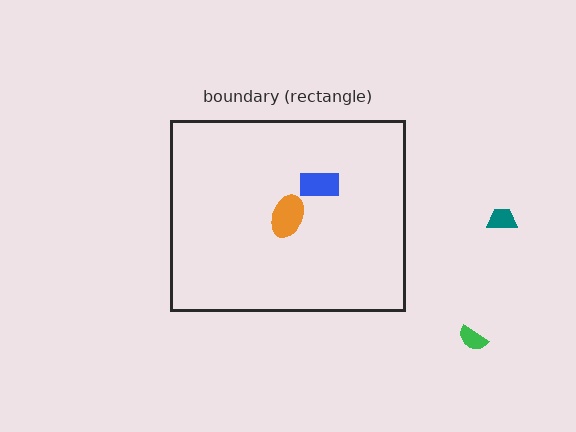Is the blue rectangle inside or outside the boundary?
Inside.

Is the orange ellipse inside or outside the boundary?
Inside.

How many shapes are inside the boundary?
2 inside, 2 outside.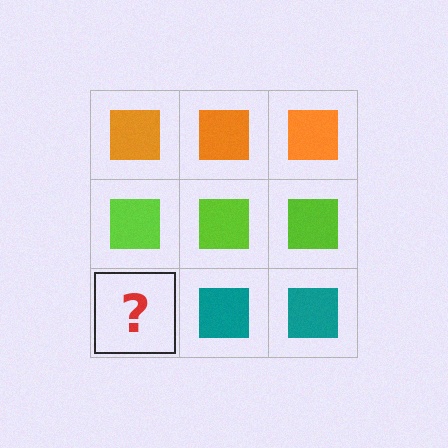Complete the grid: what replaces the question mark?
The question mark should be replaced with a teal square.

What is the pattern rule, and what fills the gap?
The rule is that each row has a consistent color. The gap should be filled with a teal square.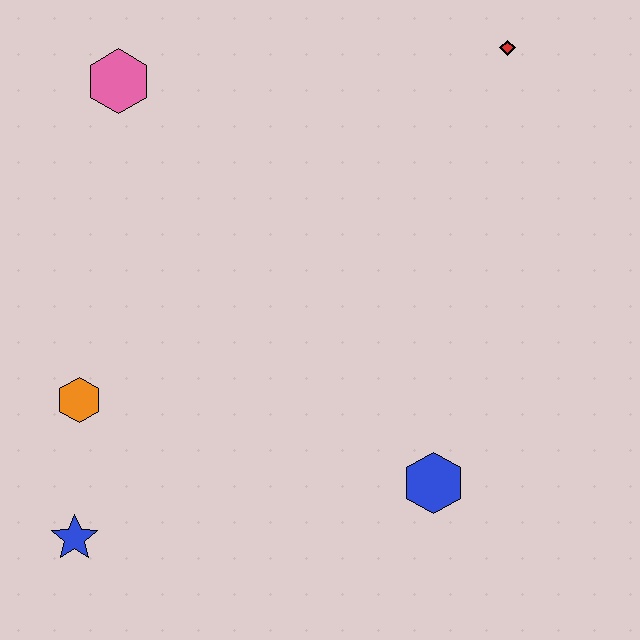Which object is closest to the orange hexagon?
The blue star is closest to the orange hexagon.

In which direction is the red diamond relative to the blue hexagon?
The red diamond is above the blue hexagon.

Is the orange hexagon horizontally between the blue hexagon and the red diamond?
No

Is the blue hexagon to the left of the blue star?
No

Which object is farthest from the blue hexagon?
The pink hexagon is farthest from the blue hexagon.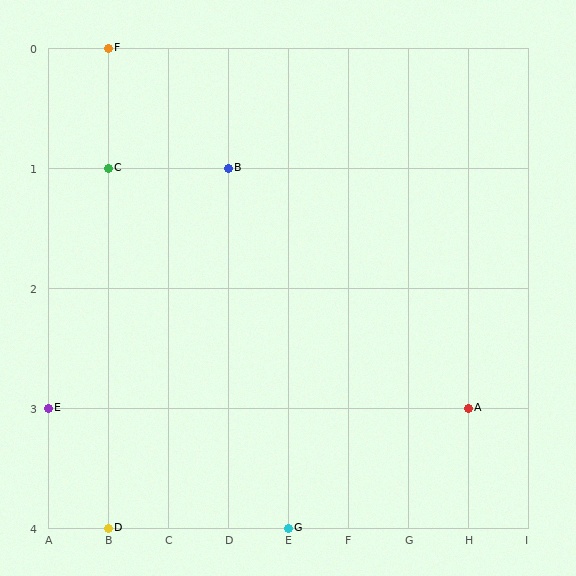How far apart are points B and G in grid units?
Points B and G are 1 column and 3 rows apart (about 3.2 grid units diagonally).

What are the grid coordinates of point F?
Point F is at grid coordinates (B, 0).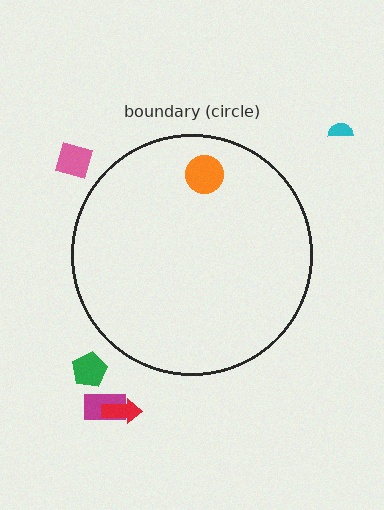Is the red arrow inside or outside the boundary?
Outside.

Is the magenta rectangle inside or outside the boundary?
Outside.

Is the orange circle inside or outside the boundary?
Inside.